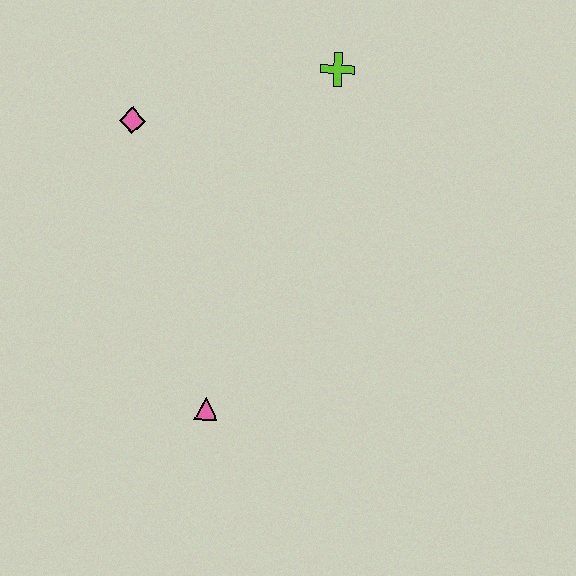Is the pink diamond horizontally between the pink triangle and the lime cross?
No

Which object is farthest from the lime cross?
The pink triangle is farthest from the lime cross.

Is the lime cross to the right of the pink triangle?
Yes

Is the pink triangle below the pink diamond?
Yes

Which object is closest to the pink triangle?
The pink diamond is closest to the pink triangle.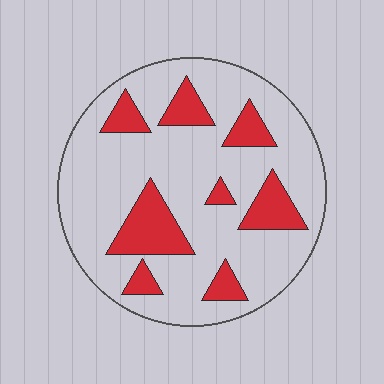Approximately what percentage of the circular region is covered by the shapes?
Approximately 20%.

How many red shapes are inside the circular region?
8.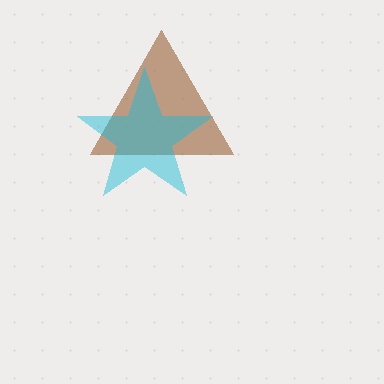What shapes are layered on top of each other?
The layered shapes are: a brown triangle, a cyan star.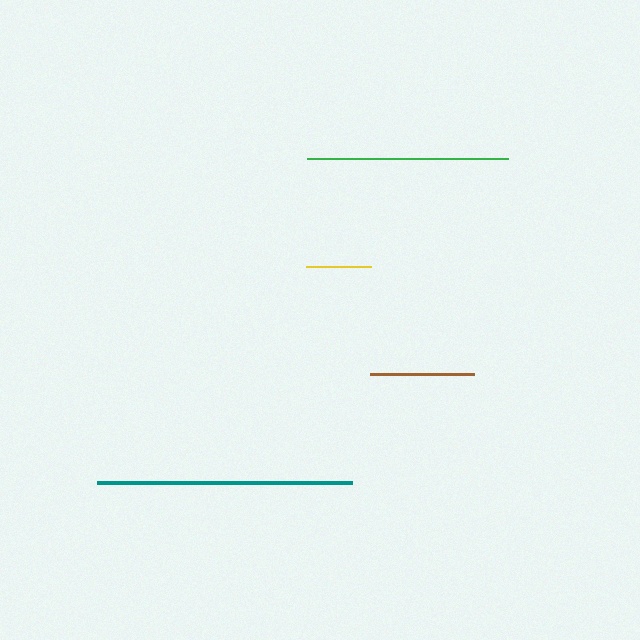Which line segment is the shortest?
The yellow line is the shortest at approximately 65 pixels.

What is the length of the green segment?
The green segment is approximately 201 pixels long.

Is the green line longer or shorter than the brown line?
The green line is longer than the brown line.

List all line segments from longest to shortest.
From longest to shortest: teal, green, brown, yellow.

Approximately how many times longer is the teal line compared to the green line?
The teal line is approximately 1.3 times the length of the green line.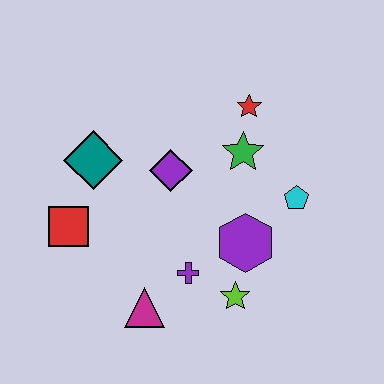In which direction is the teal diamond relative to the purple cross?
The teal diamond is above the purple cross.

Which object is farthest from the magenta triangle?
The red star is farthest from the magenta triangle.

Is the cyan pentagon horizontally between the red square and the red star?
No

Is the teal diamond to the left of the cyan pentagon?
Yes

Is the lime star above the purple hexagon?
No